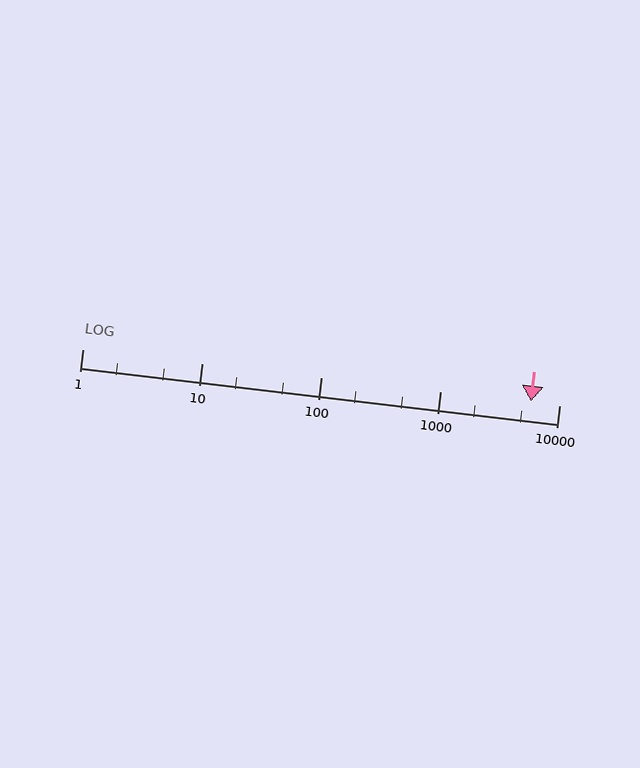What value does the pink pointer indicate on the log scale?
The pointer indicates approximately 5800.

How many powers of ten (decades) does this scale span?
The scale spans 4 decades, from 1 to 10000.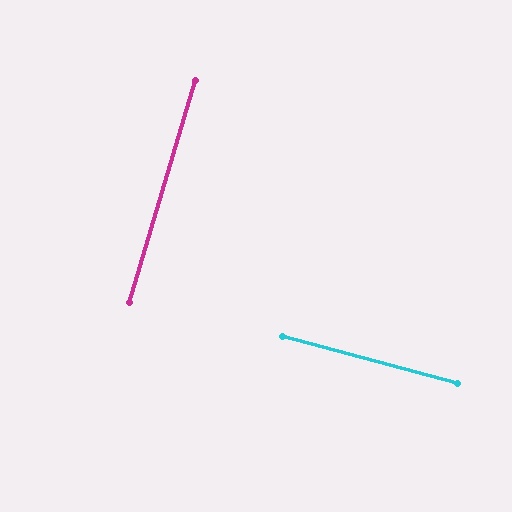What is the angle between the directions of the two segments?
Approximately 88 degrees.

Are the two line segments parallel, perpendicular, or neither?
Perpendicular — they meet at approximately 88°.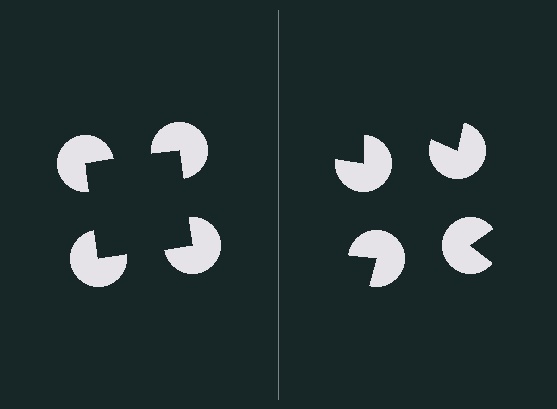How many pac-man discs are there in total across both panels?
8 — 4 on each side.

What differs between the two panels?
The pac-man discs are positioned identically on both sides; only the wedge orientations differ. On the left they align to a square; on the right they are misaligned.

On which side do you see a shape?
An illusory square appears on the left side. On the right side the wedge cuts are rotated, so no coherent shape forms.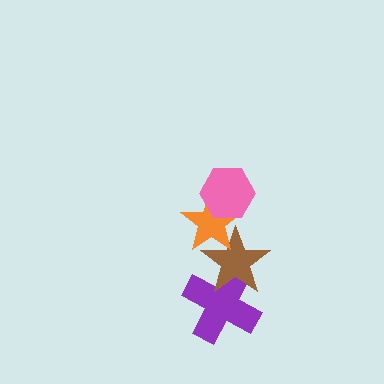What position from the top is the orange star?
The orange star is 2nd from the top.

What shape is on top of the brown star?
The orange star is on top of the brown star.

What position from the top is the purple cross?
The purple cross is 4th from the top.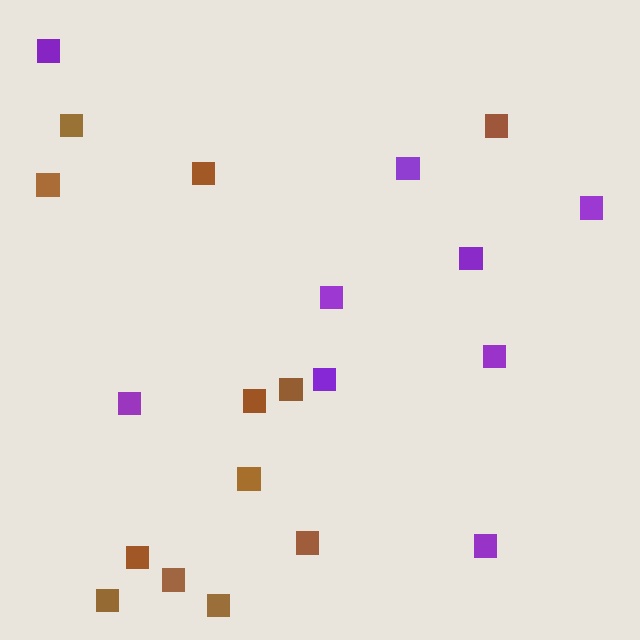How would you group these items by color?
There are 2 groups: one group of purple squares (9) and one group of brown squares (12).